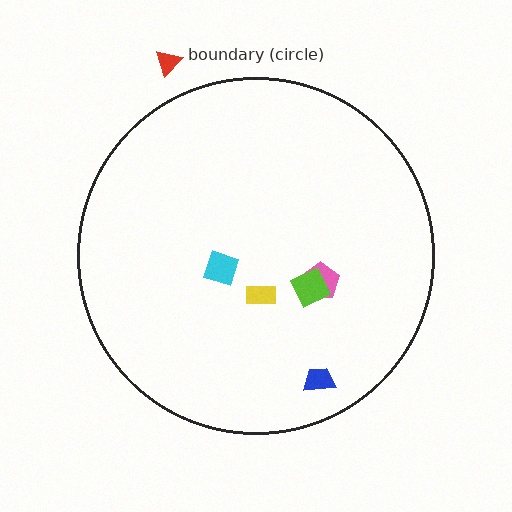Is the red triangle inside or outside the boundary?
Outside.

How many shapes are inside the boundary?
5 inside, 1 outside.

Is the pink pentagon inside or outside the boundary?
Inside.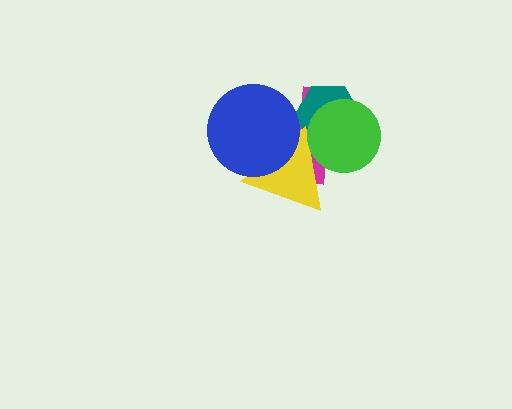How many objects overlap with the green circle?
3 objects overlap with the green circle.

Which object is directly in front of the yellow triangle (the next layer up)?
The green circle is directly in front of the yellow triangle.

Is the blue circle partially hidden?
No, no other shape covers it.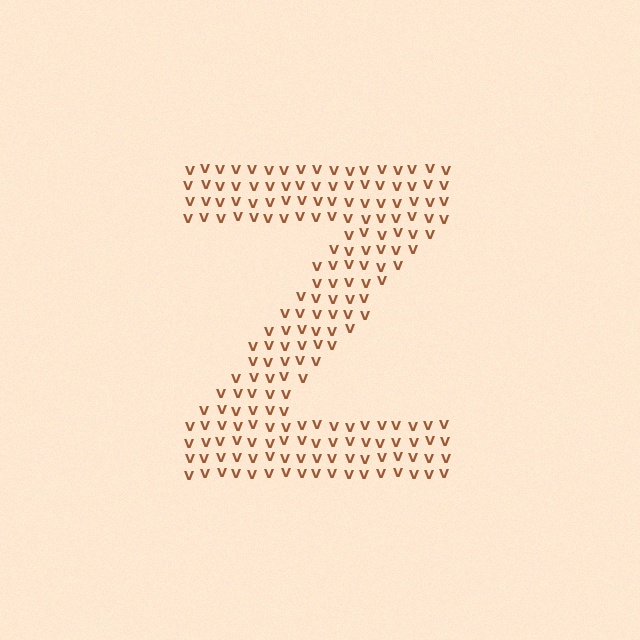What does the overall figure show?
The overall figure shows the letter Z.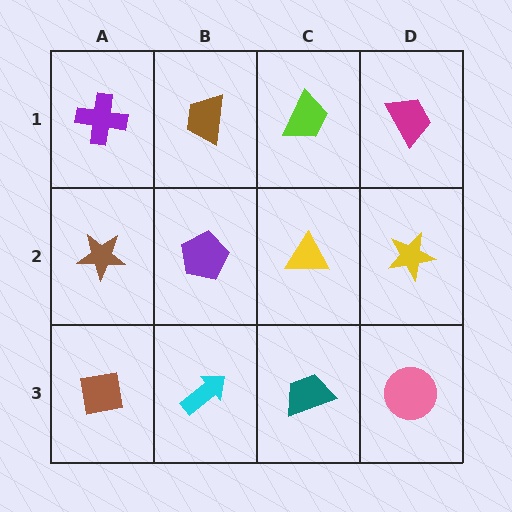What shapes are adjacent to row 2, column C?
A lime trapezoid (row 1, column C), a teal trapezoid (row 3, column C), a purple pentagon (row 2, column B), a yellow star (row 2, column D).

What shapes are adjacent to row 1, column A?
A brown star (row 2, column A), a brown trapezoid (row 1, column B).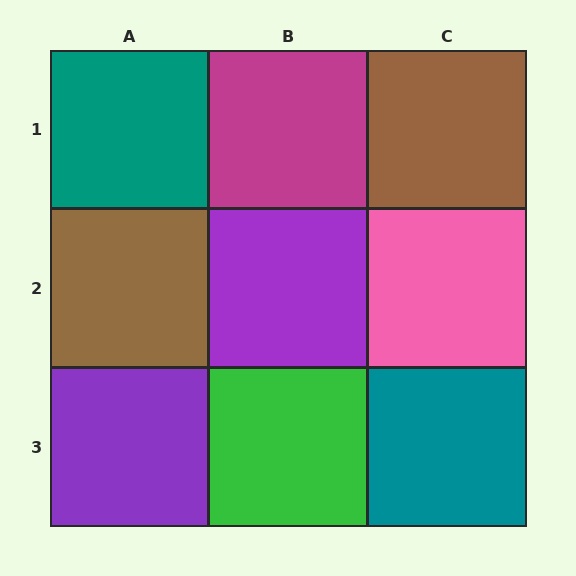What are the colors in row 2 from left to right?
Brown, purple, pink.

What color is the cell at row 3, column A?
Purple.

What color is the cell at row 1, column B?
Magenta.